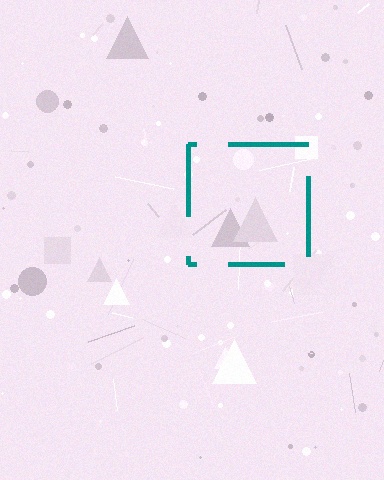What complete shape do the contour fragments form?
The contour fragments form a square.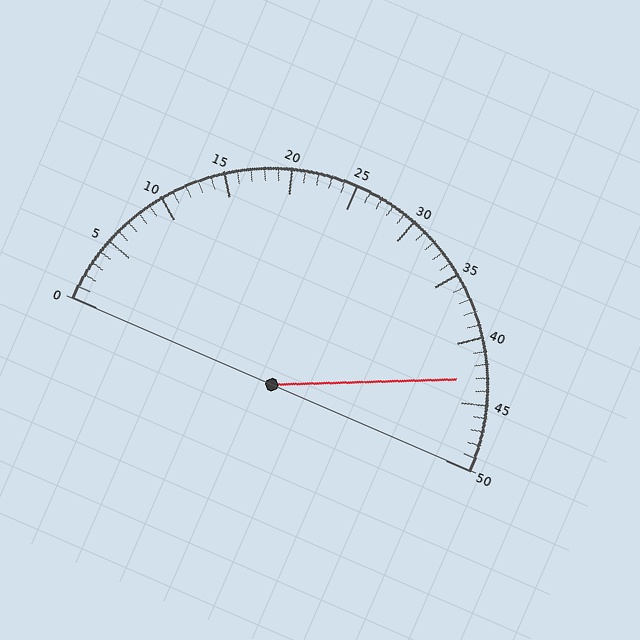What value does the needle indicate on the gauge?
The needle indicates approximately 43.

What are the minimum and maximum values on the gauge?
The gauge ranges from 0 to 50.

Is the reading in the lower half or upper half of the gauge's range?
The reading is in the upper half of the range (0 to 50).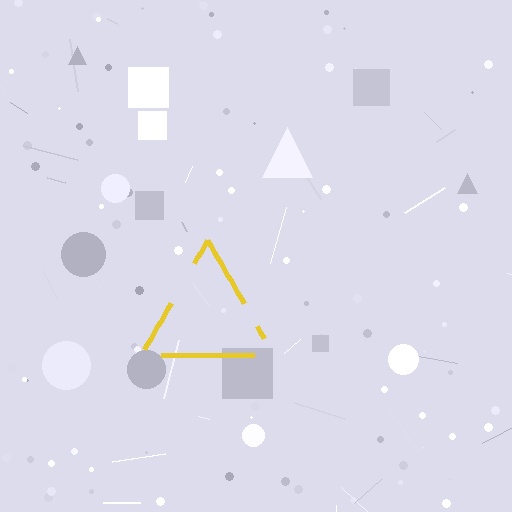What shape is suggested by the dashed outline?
The dashed outline suggests a triangle.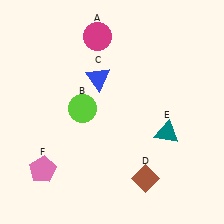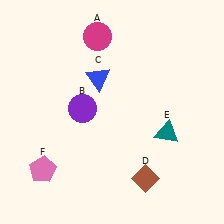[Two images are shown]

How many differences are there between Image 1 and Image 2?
There is 1 difference between the two images.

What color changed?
The circle (B) changed from lime in Image 1 to purple in Image 2.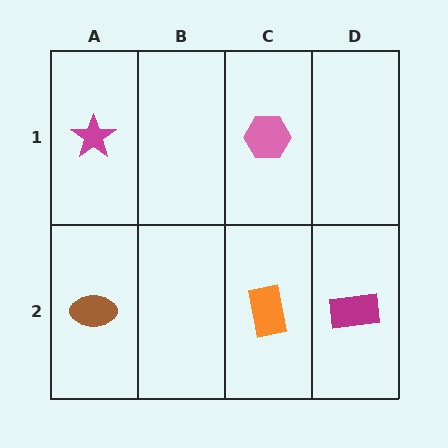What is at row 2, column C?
An orange rectangle.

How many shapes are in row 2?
3 shapes.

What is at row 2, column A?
A brown ellipse.